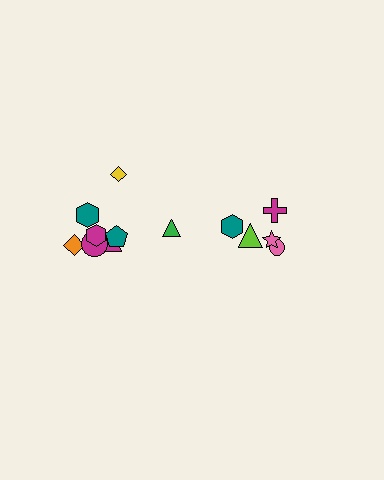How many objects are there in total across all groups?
There are 13 objects.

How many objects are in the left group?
There are 8 objects.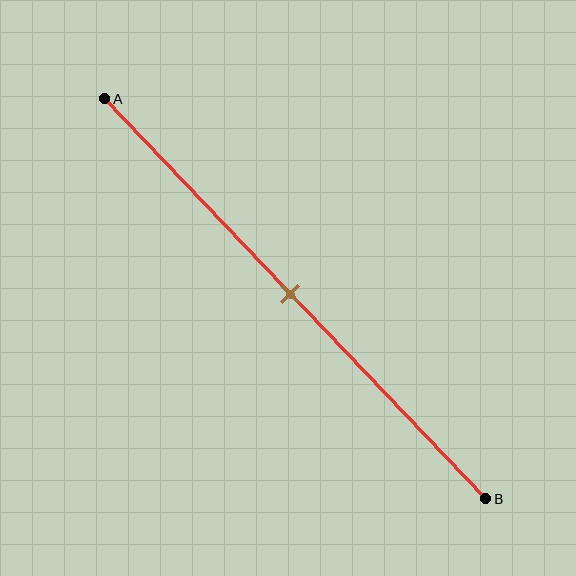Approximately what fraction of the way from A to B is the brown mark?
The brown mark is approximately 50% of the way from A to B.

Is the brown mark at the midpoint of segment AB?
Yes, the mark is approximately at the midpoint.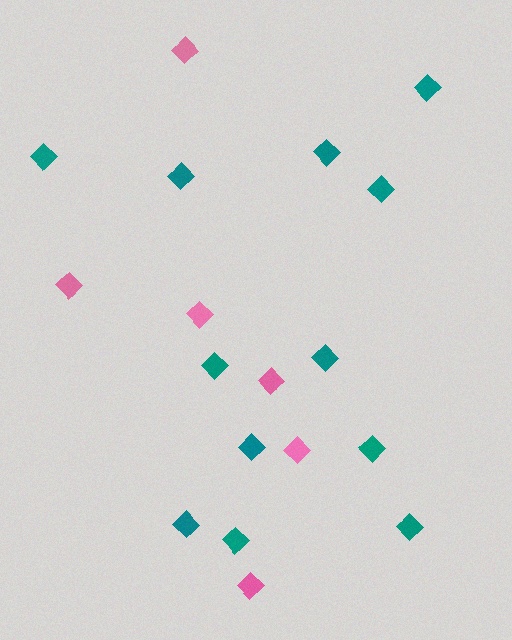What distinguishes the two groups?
There are 2 groups: one group of teal diamonds (12) and one group of pink diamonds (6).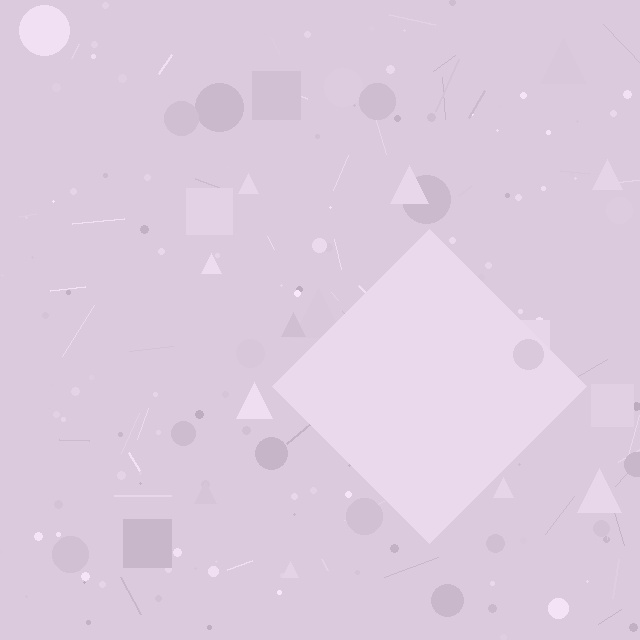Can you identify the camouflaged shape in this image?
The camouflaged shape is a diamond.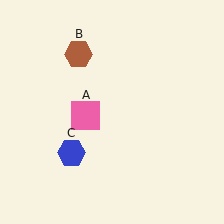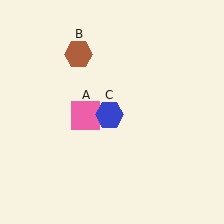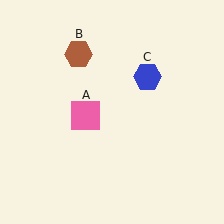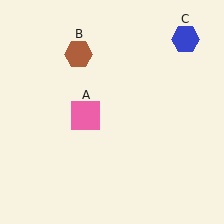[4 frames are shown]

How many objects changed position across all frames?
1 object changed position: blue hexagon (object C).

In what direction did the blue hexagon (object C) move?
The blue hexagon (object C) moved up and to the right.